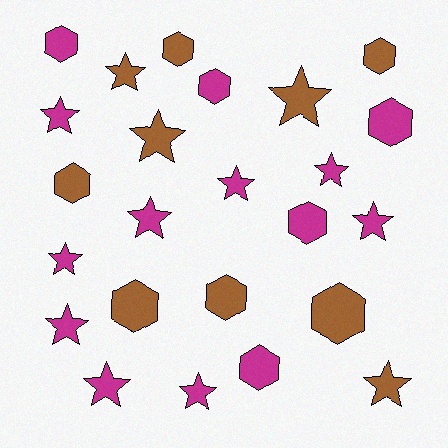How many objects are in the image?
There are 24 objects.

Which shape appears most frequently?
Star, with 13 objects.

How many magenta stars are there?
There are 9 magenta stars.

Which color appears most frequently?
Magenta, with 14 objects.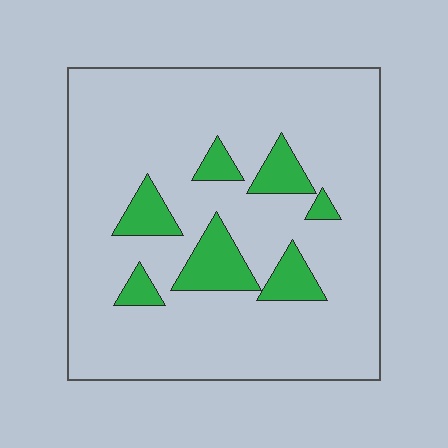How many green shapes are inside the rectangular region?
7.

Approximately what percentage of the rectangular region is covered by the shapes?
Approximately 15%.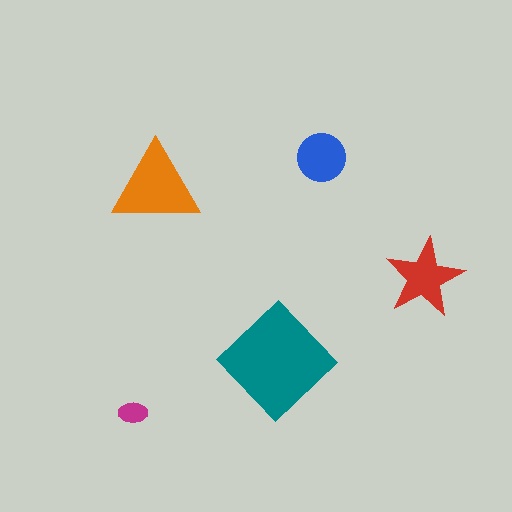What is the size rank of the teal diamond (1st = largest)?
1st.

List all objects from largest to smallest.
The teal diamond, the orange triangle, the red star, the blue circle, the magenta ellipse.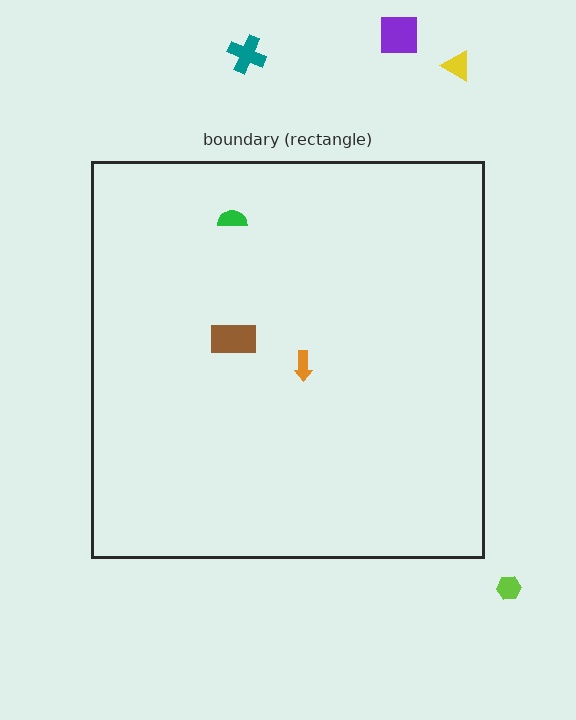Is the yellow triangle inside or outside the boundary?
Outside.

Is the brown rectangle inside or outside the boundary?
Inside.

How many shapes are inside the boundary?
3 inside, 4 outside.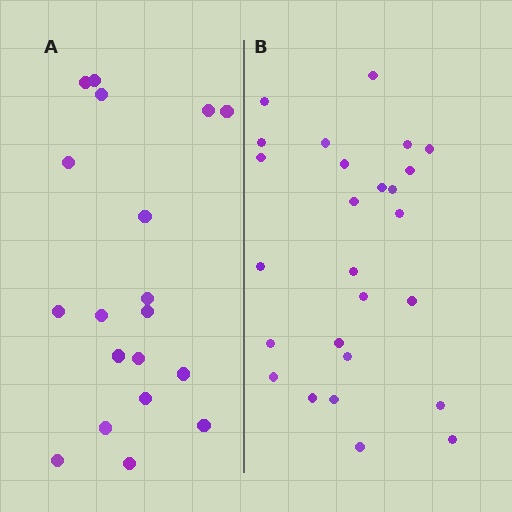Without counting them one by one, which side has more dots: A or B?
Region B (the right region) has more dots.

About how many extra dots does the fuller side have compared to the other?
Region B has roughly 8 or so more dots than region A.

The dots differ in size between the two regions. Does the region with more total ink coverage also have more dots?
No. Region A has more total ink coverage because its dots are larger, but region B actually contains more individual dots. Total area can be misleading — the number of items is what matters here.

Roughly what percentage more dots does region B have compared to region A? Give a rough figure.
About 35% more.